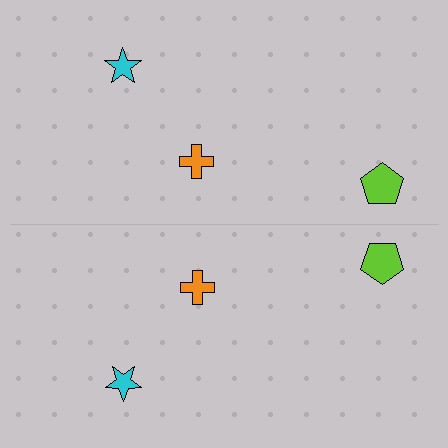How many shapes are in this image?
There are 6 shapes in this image.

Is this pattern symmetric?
Yes, this pattern has bilateral (reflection) symmetry.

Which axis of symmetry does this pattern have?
The pattern has a horizontal axis of symmetry running through the center of the image.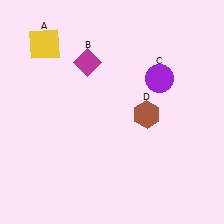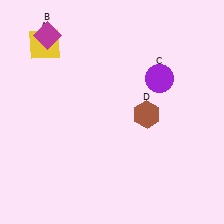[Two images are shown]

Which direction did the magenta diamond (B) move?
The magenta diamond (B) moved left.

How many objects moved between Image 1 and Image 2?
1 object moved between the two images.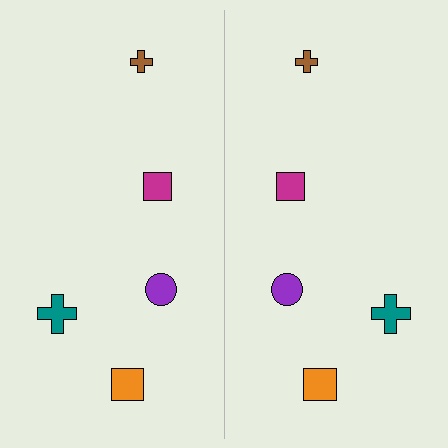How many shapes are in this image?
There are 10 shapes in this image.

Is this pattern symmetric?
Yes, this pattern has bilateral (reflection) symmetry.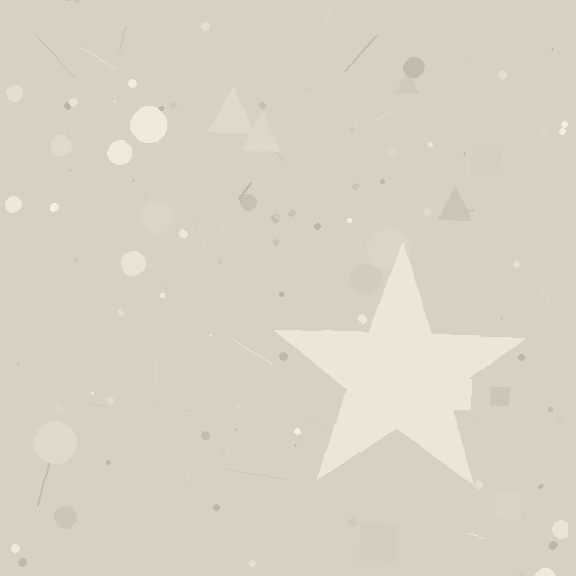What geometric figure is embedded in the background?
A star is embedded in the background.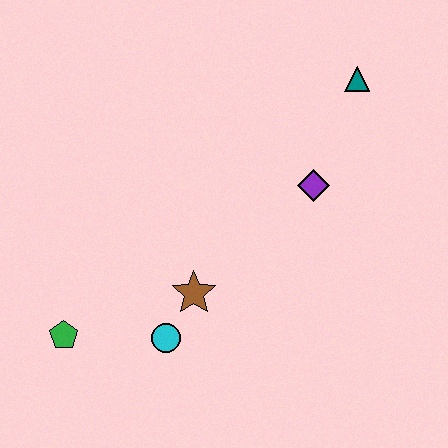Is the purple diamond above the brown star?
Yes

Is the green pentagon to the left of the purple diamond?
Yes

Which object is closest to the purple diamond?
The teal triangle is closest to the purple diamond.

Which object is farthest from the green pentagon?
The teal triangle is farthest from the green pentagon.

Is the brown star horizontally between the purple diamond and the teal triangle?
No